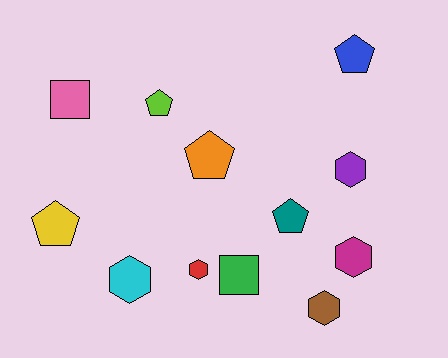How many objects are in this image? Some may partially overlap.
There are 12 objects.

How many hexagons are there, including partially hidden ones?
There are 5 hexagons.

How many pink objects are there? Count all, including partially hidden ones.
There is 1 pink object.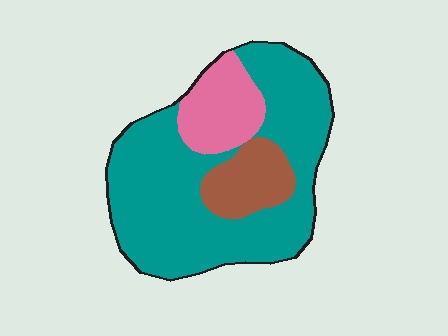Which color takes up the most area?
Teal, at roughly 70%.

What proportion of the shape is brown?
Brown covers about 15% of the shape.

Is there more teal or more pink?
Teal.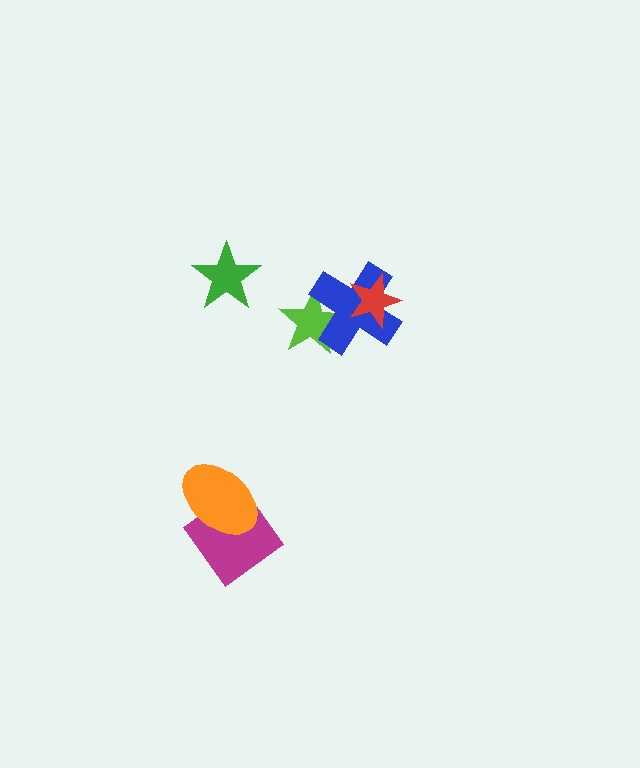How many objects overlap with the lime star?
1 object overlaps with the lime star.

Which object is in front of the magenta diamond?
The orange ellipse is in front of the magenta diamond.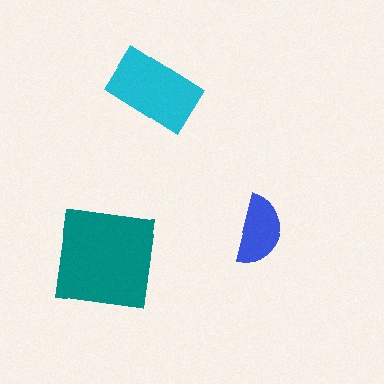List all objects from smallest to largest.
The blue semicircle, the cyan rectangle, the teal square.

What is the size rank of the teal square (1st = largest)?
1st.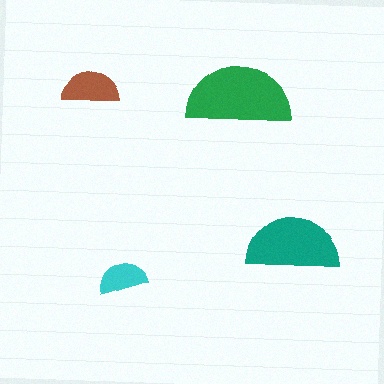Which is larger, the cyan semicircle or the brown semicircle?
The brown one.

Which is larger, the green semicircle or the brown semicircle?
The green one.